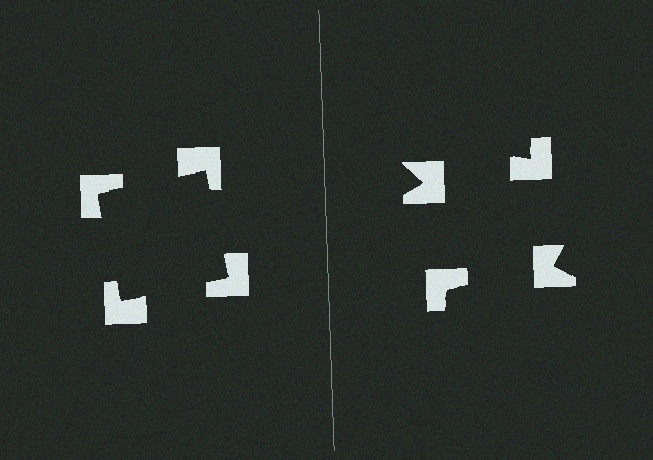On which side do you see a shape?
An illusory square appears on the left side. On the right side the wedge cuts are rotated, so no coherent shape forms.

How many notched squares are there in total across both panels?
8 — 4 on each side.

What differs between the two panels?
The notched squares are positioned identically on both sides; only the wedge orientations differ. On the left they align to a square; on the right they are misaligned.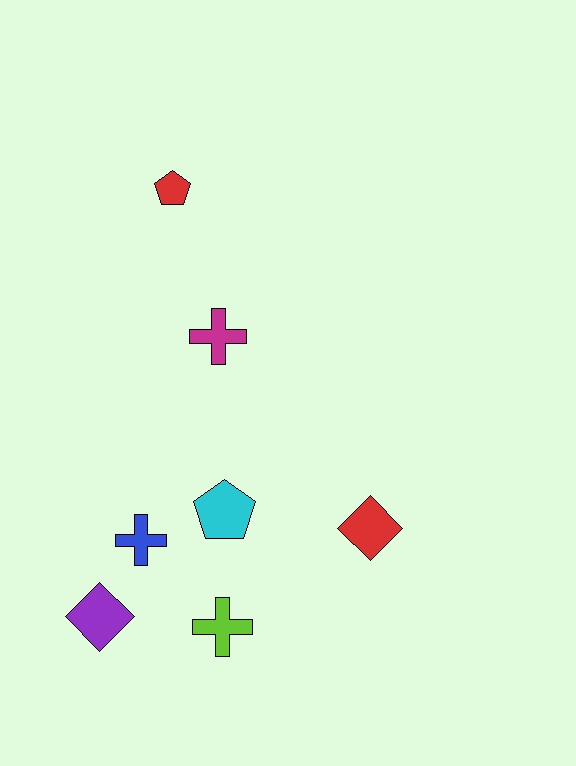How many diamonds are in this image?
There are 2 diamonds.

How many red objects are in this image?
There are 2 red objects.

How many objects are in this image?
There are 7 objects.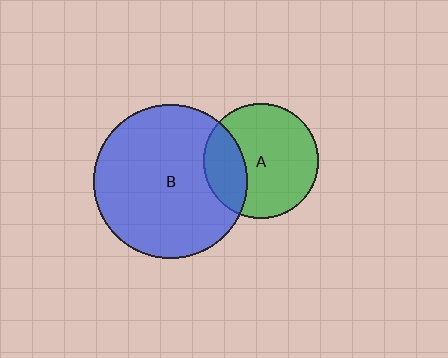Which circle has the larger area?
Circle B (blue).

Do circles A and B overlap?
Yes.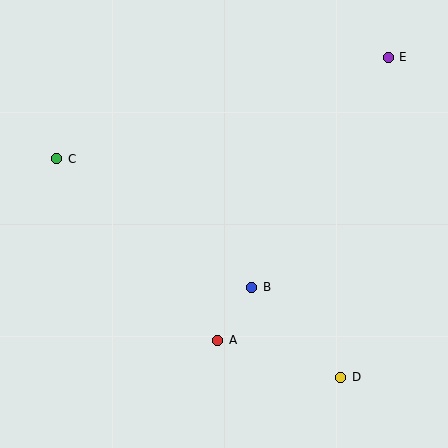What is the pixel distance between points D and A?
The distance between D and A is 128 pixels.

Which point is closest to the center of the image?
Point B at (252, 287) is closest to the center.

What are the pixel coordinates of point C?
Point C is at (57, 159).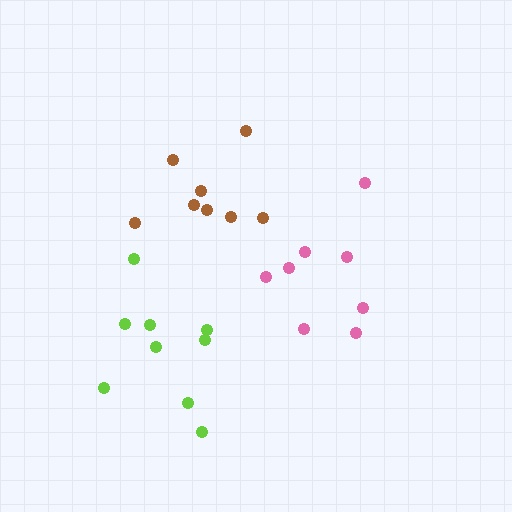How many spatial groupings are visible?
There are 3 spatial groupings.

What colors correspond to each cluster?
The clusters are colored: brown, pink, lime.